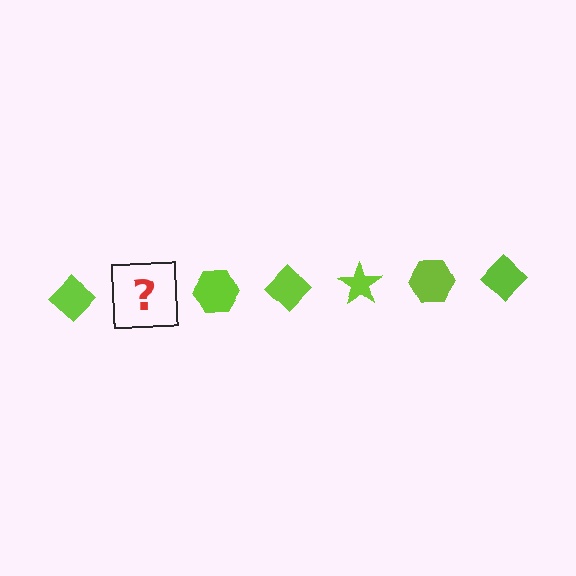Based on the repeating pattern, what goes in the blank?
The blank should be a lime star.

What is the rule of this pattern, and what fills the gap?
The rule is that the pattern cycles through diamond, star, hexagon shapes in lime. The gap should be filled with a lime star.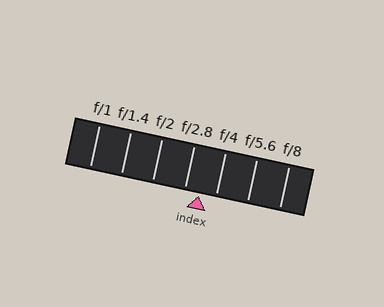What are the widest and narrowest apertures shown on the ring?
The widest aperture shown is f/1 and the narrowest is f/8.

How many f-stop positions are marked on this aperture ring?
There are 7 f-stop positions marked.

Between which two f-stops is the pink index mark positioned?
The index mark is between f/2.8 and f/4.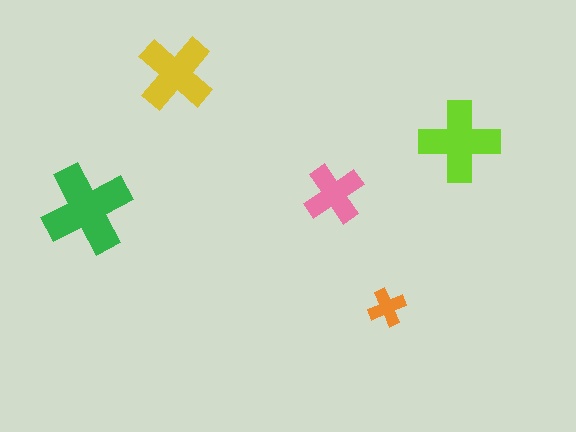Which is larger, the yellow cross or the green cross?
The green one.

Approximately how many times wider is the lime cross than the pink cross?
About 1.5 times wider.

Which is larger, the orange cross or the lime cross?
The lime one.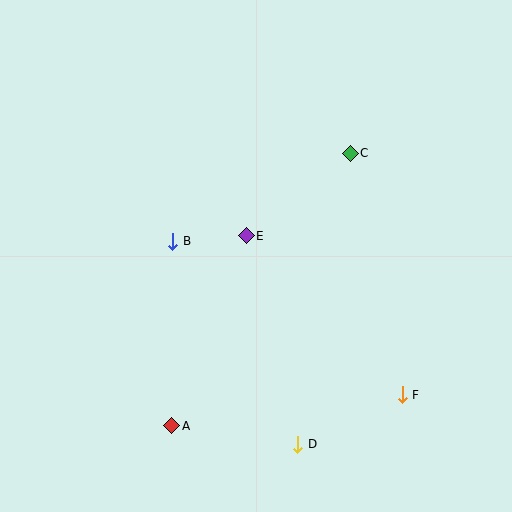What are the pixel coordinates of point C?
Point C is at (350, 153).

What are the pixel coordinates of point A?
Point A is at (172, 426).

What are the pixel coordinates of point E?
Point E is at (246, 236).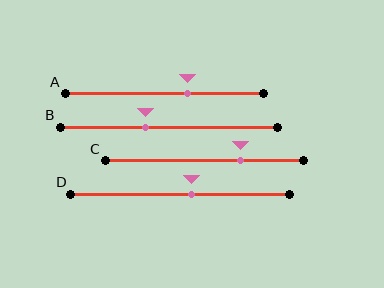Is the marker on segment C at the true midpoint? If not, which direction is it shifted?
No, the marker on segment C is shifted to the right by about 18% of the segment length.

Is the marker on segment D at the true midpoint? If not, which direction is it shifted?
No, the marker on segment D is shifted to the right by about 5% of the segment length.